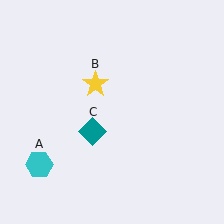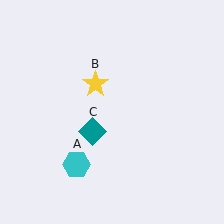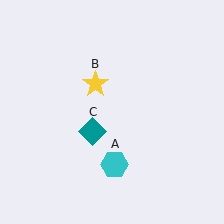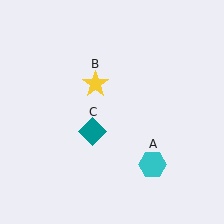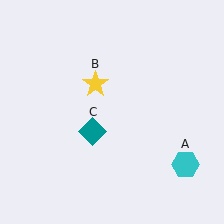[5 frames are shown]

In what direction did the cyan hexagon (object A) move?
The cyan hexagon (object A) moved right.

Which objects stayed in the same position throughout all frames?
Yellow star (object B) and teal diamond (object C) remained stationary.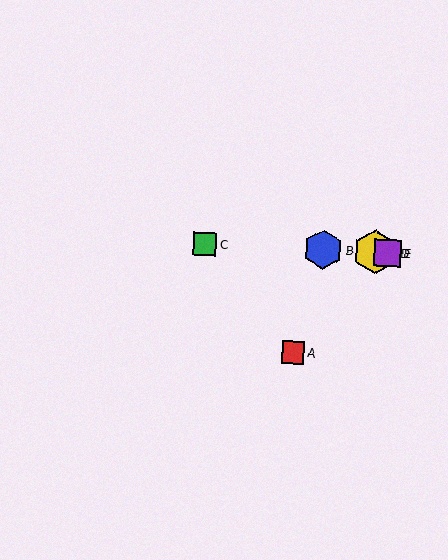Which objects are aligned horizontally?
Objects B, C, D, E are aligned horizontally.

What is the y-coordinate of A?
Object A is at y≈353.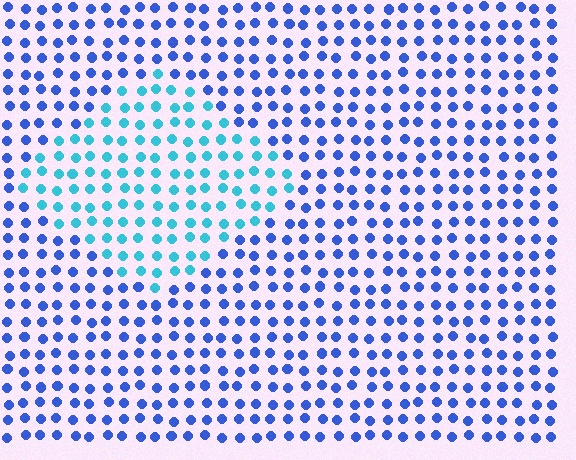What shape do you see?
I see a diamond.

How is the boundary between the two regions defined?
The boundary is defined purely by a slight shift in hue (about 39 degrees). Spacing, size, and orientation are identical on both sides.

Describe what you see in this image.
The image is filled with small blue elements in a uniform arrangement. A diamond-shaped region is visible where the elements are tinted to a slightly different hue, forming a subtle color boundary.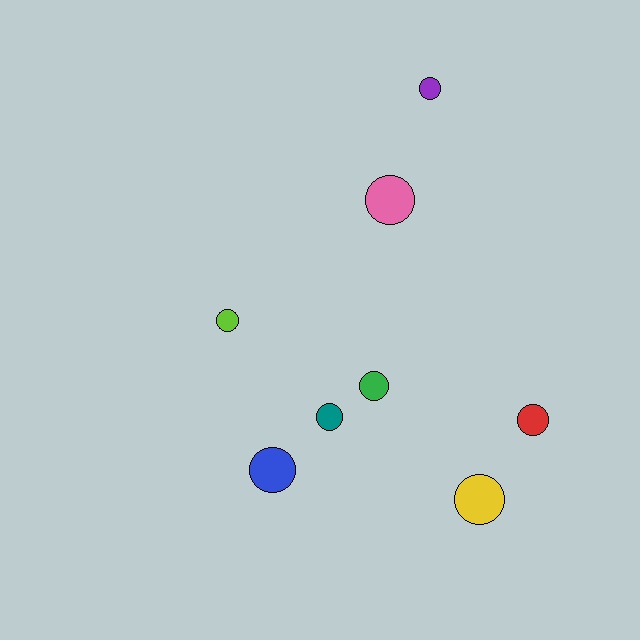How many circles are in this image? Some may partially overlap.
There are 8 circles.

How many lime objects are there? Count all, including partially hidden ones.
There is 1 lime object.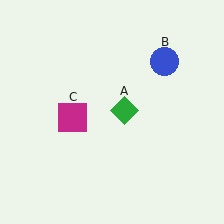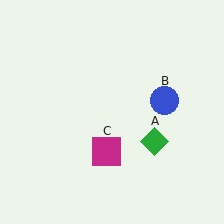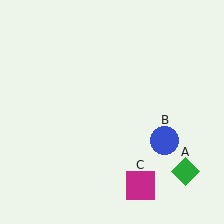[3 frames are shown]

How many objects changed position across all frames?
3 objects changed position: green diamond (object A), blue circle (object B), magenta square (object C).